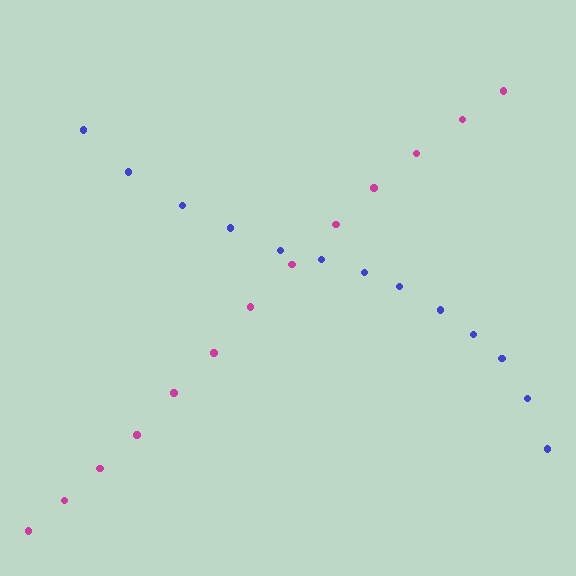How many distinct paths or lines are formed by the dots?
There are 2 distinct paths.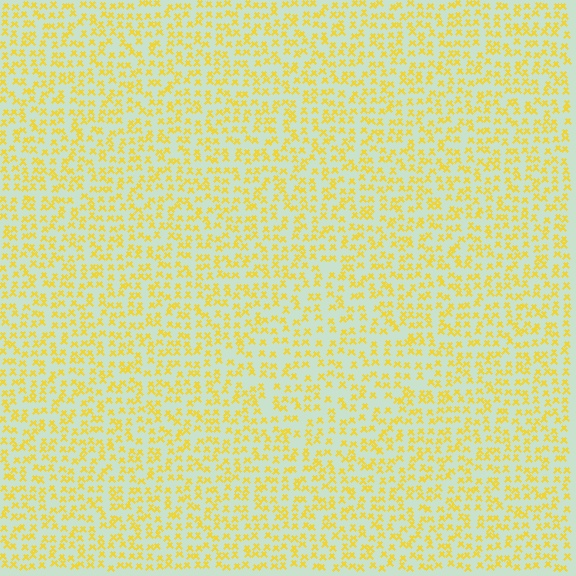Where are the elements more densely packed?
The elements are more densely packed outside the diamond boundary.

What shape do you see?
I see a diamond.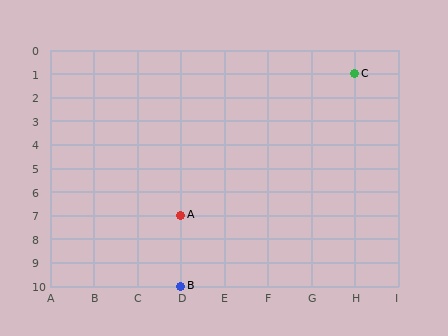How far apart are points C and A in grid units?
Points C and A are 4 columns and 6 rows apart (about 7.2 grid units diagonally).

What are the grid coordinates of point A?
Point A is at grid coordinates (D, 7).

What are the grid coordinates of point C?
Point C is at grid coordinates (H, 1).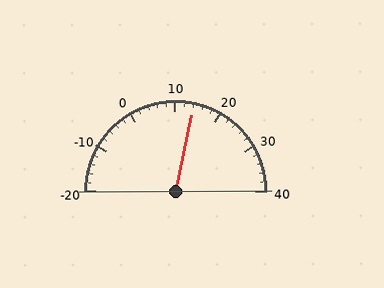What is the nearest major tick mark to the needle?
The nearest major tick mark is 10.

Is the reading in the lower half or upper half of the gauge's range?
The reading is in the upper half of the range (-20 to 40).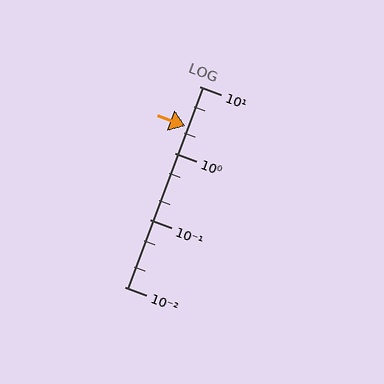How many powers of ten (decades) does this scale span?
The scale spans 3 decades, from 0.01 to 10.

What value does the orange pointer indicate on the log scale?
The pointer indicates approximately 2.5.